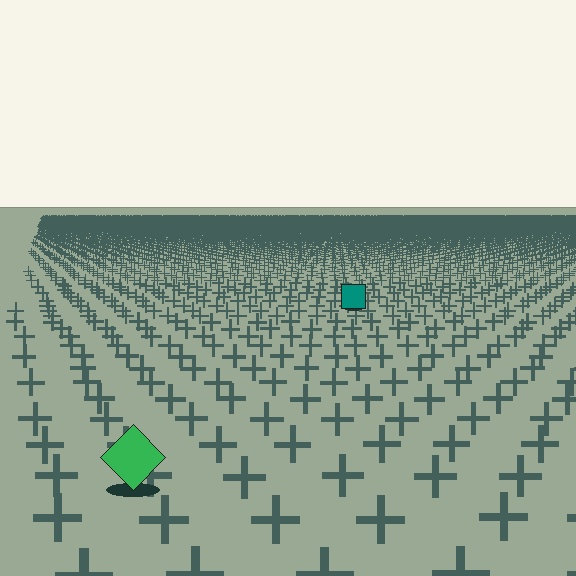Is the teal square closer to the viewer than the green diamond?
No. The green diamond is closer — you can tell from the texture gradient: the ground texture is coarser near it.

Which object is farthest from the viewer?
The teal square is farthest from the viewer. It appears smaller and the ground texture around it is denser.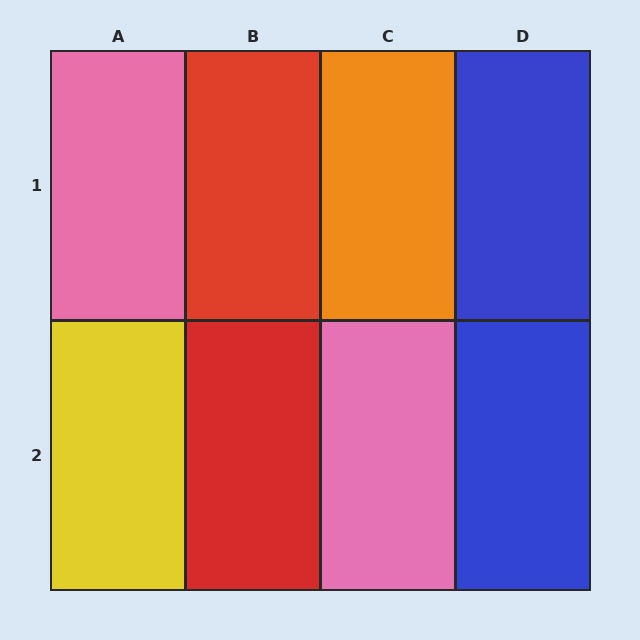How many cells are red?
2 cells are red.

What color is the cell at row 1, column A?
Pink.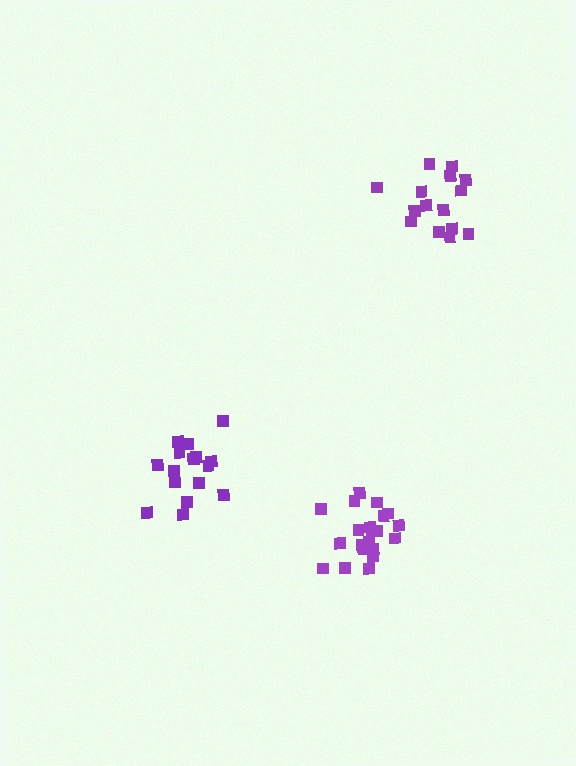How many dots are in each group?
Group 1: 16 dots, Group 2: 21 dots, Group 3: 15 dots (52 total).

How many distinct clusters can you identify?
There are 3 distinct clusters.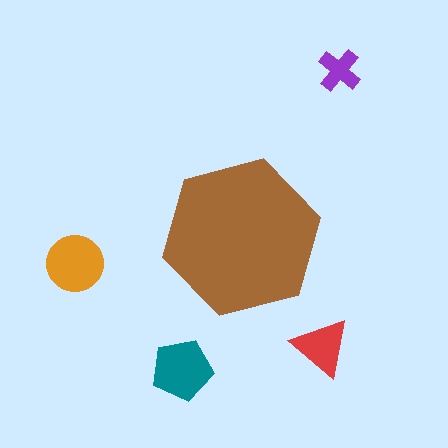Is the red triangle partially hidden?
No, the red triangle is fully visible.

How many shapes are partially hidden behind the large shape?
0 shapes are partially hidden.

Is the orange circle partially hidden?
No, the orange circle is fully visible.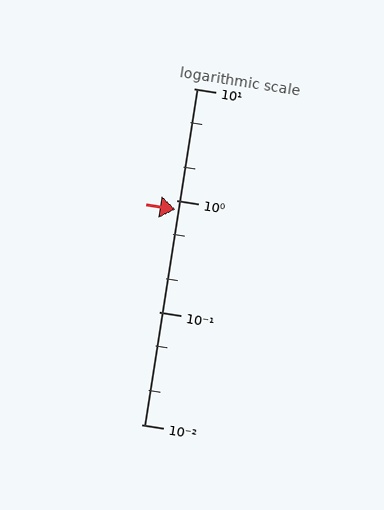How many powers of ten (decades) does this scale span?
The scale spans 3 decades, from 0.01 to 10.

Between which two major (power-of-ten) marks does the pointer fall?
The pointer is between 0.1 and 1.